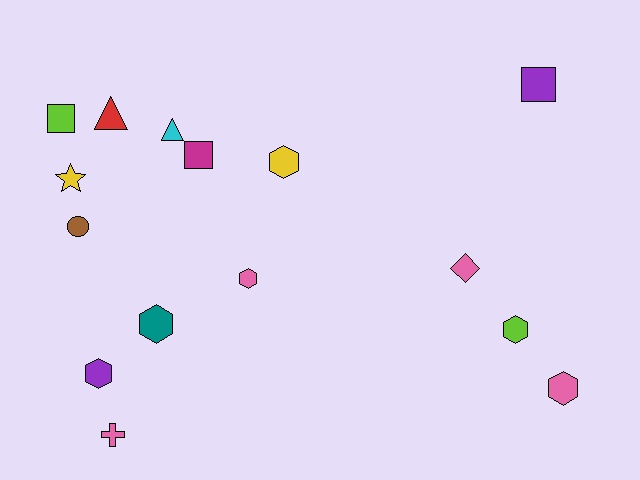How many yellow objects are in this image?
There are 2 yellow objects.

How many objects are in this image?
There are 15 objects.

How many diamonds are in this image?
There is 1 diamond.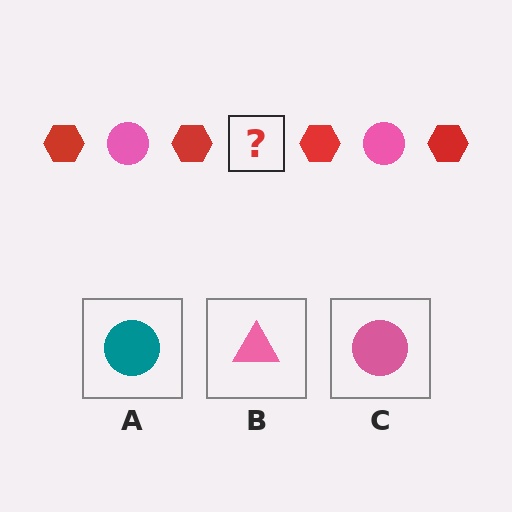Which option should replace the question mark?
Option C.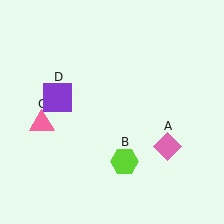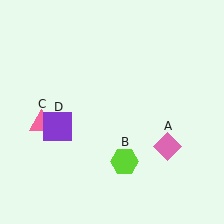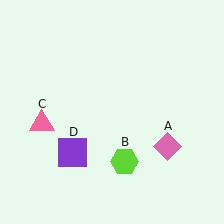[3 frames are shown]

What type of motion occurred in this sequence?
The purple square (object D) rotated counterclockwise around the center of the scene.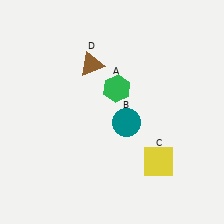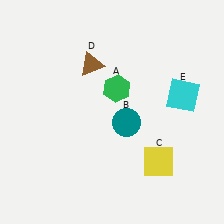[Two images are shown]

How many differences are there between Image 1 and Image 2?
There is 1 difference between the two images.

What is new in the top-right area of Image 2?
A cyan square (E) was added in the top-right area of Image 2.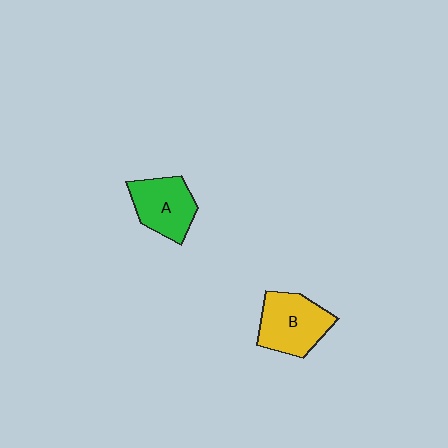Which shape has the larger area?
Shape B (yellow).